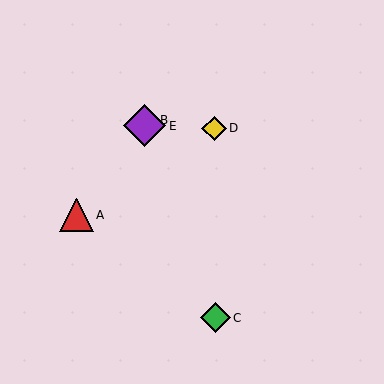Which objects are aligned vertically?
Objects B, E are aligned vertically.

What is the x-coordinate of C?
Object C is at x≈215.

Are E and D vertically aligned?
No, E is at x≈144 and D is at x≈214.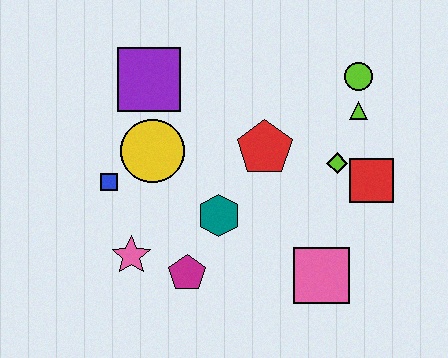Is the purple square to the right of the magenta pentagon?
No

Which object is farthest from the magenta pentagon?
The lime circle is farthest from the magenta pentagon.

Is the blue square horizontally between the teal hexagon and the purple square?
No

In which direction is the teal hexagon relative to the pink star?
The teal hexagon is to the right of the pink star.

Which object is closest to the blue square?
The yellow circle is closest to the blue square.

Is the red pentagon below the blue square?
No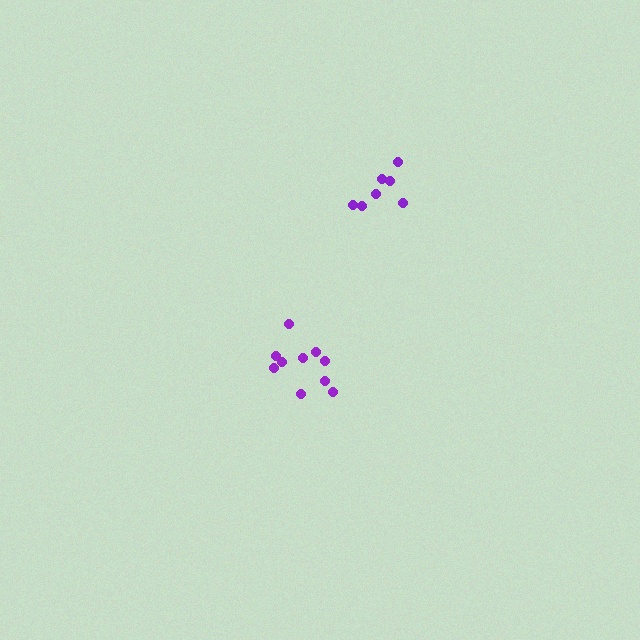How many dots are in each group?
Group 1: 10 dots, Group 2: 7 dots (17 total).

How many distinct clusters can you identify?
There are 2 distinct clusters.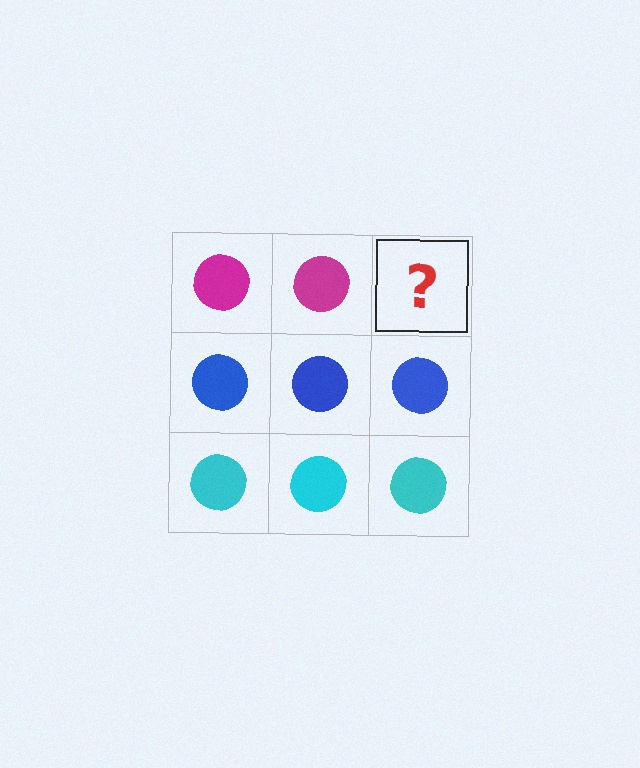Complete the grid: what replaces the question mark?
The question mark should be replaced with a magenta circle.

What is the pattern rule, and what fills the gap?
The rule is that each row has a consistent color. The gap should be filled with a magenta circle.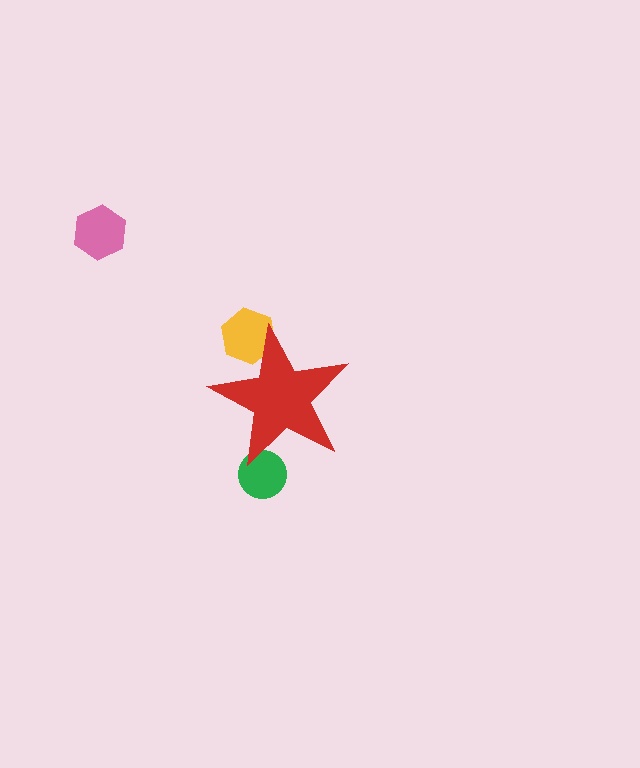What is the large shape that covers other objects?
A red star.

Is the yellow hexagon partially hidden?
Yes, the yellow hexagon is partially hidden behind the red star.